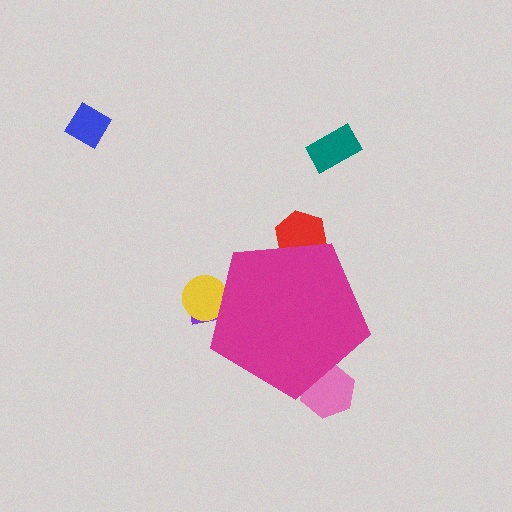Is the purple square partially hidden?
Yes, the purple square is partially hidden behind the magenta pentagon.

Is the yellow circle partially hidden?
Yes, the yellow circle is partially hidden behind the magenta pentagon.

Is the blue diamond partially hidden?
No, the blue diamond is fully visible.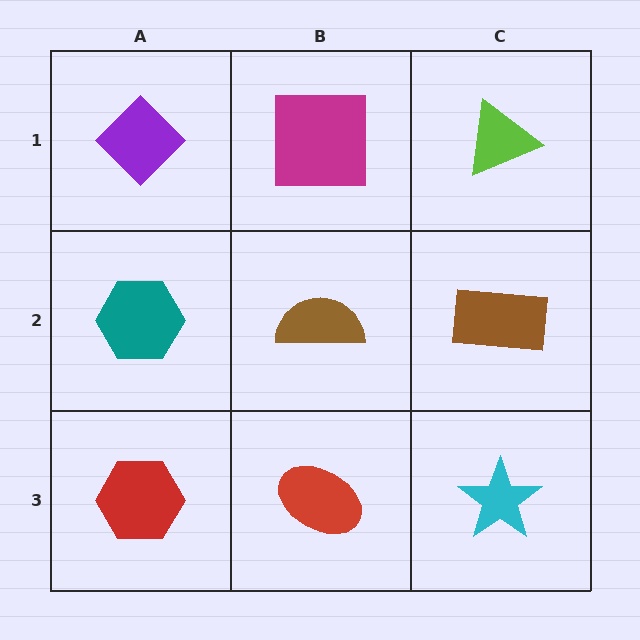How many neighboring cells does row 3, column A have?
2.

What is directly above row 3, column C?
A brown rectangle.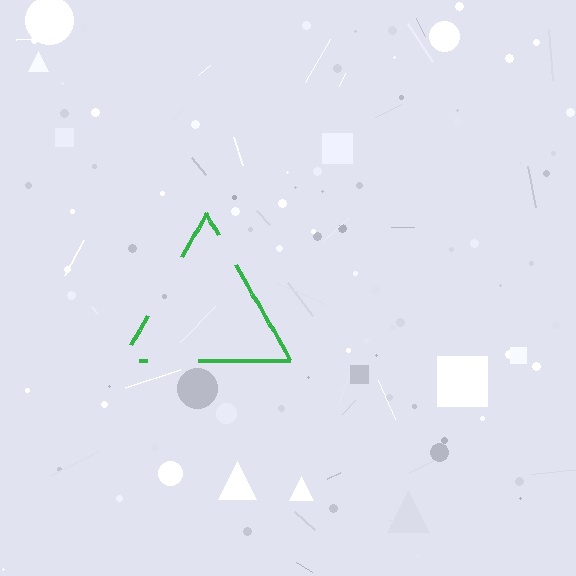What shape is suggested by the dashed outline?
The dashed outline suggests a triangle.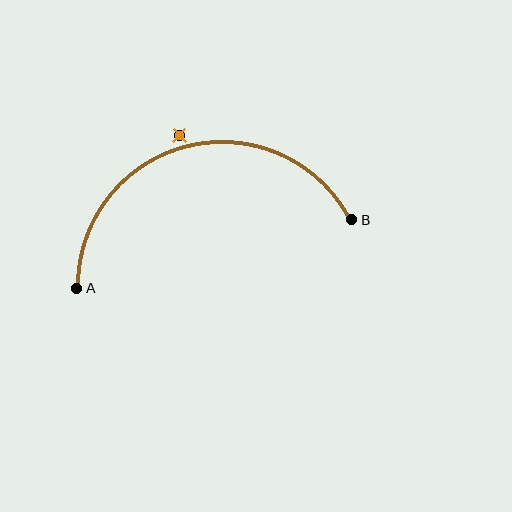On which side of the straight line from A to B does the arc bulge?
The arc bulges above the straight line connecting A and B.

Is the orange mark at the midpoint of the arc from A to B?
No — the orange mark does not lie on the arc at all. It sits slightly outside the curve.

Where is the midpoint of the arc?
The arc midpoint is the point on the curve farthest from the straight line joining A and B. It sits above that line.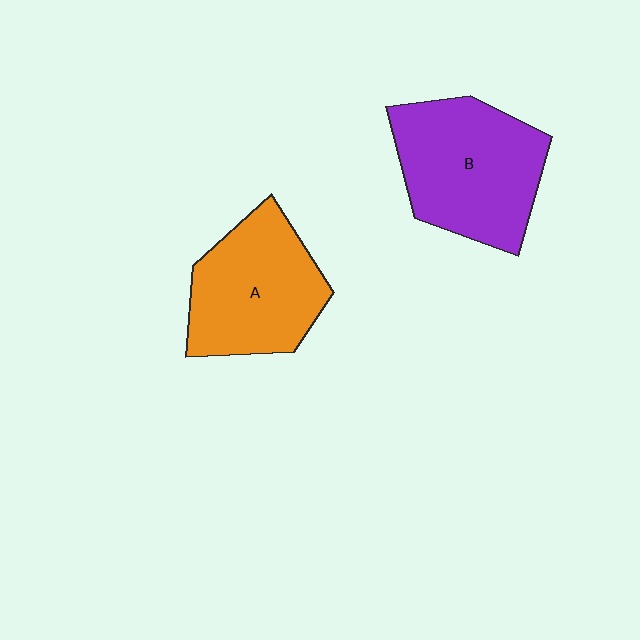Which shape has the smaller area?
Shape A (orange).